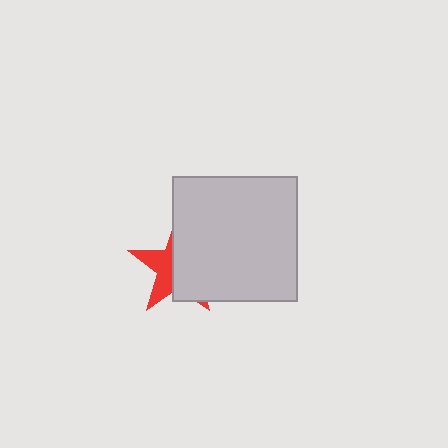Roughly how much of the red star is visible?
A small part of it is visible (roughly 39%).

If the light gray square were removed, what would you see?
You would see the complete red star.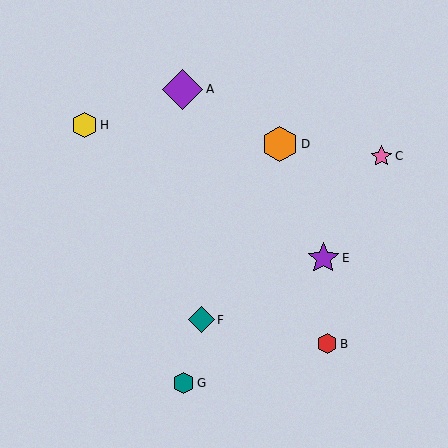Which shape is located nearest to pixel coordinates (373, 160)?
The pink star (labeled C) at (381, 156) is nearest to that location.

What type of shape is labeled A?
Shape A is a purple diamond.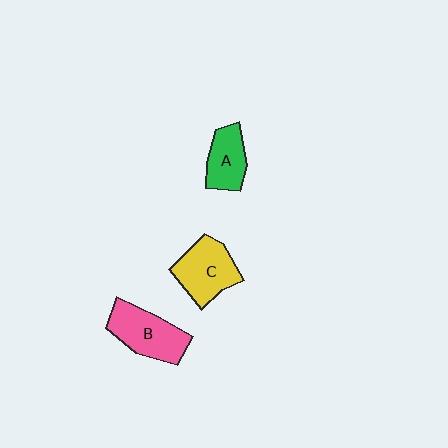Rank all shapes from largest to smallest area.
From largest to smallest: B (pink), C (yellow), A (green).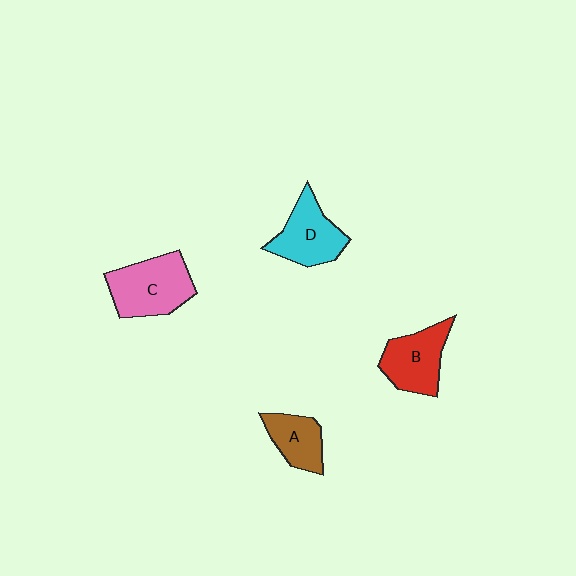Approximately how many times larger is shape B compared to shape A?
Approximately 1.3 times.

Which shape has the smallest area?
Shape A (brown).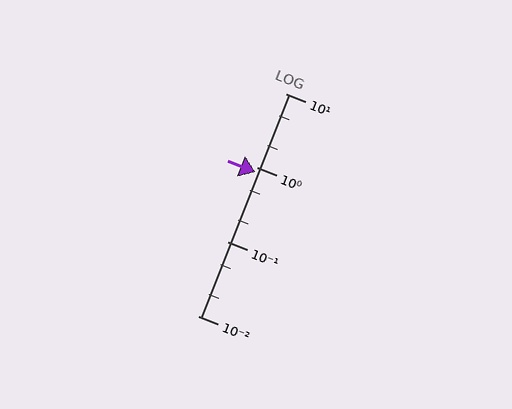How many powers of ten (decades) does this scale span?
The scale spans 3 decades, from 0.01 to 10.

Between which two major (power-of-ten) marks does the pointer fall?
The pointer is between 0.1 and 1.